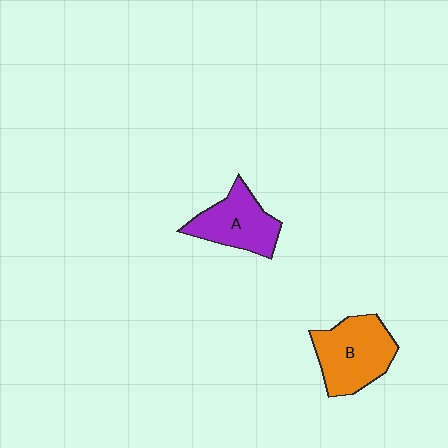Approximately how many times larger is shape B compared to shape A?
Approximately 1.2 times.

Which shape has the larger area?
Shape B (orange).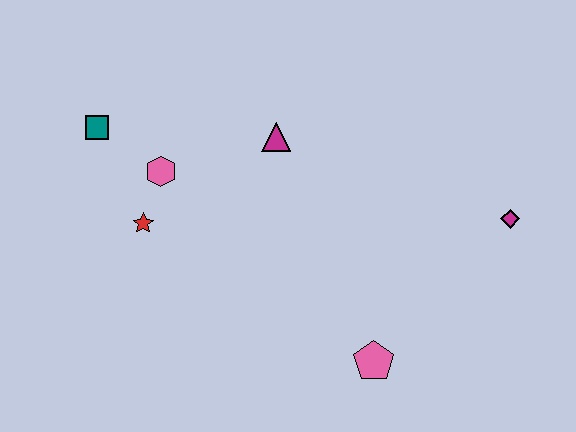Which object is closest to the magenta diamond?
The pink pentagon is closest to the magenta diamond.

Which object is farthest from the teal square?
The magenta diamond is farthest from the teal square.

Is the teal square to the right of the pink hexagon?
No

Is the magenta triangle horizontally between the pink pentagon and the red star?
Yes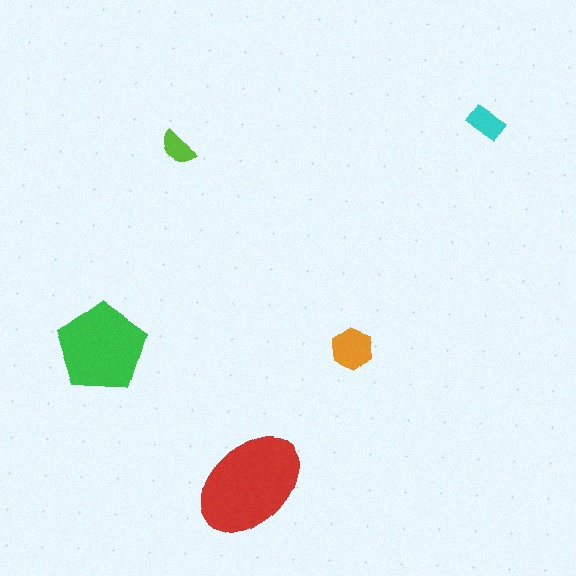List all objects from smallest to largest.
The lime semicircle, the cyan rectangle, the orange hexagon, the green pentagon, the red ellipse.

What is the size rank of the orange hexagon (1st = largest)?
3rd.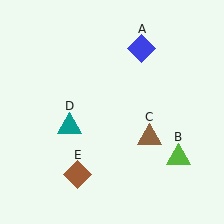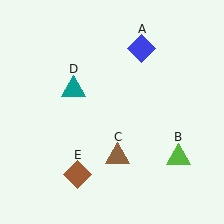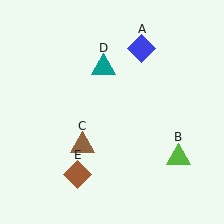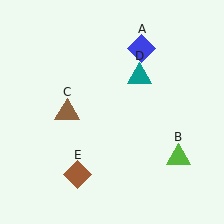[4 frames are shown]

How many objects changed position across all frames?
2 objects changed position: brown triangle (object C), teal triangle (object D).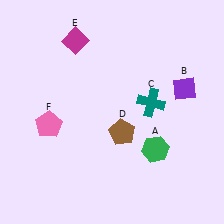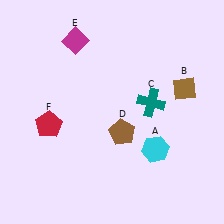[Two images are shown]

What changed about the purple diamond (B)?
In Image 1, B is purple. In Image 2, it changed to brown.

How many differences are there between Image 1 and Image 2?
There are 3 differences between the two images.